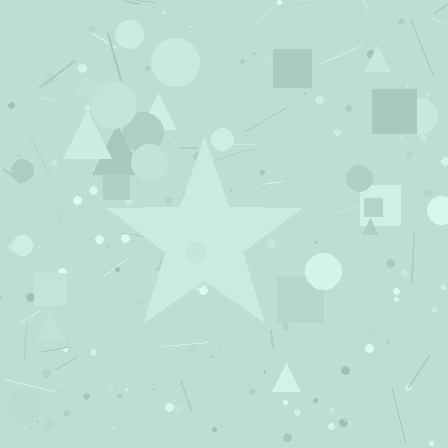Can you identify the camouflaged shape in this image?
The camouflaged shape is a star.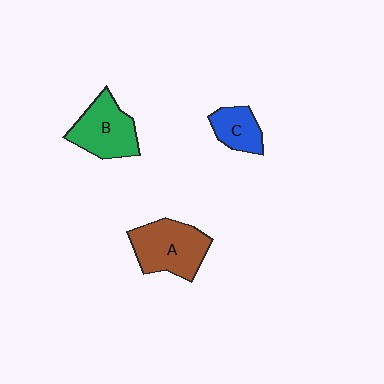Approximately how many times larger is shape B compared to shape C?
Approximately 1.7 times.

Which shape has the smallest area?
Shape C (blue).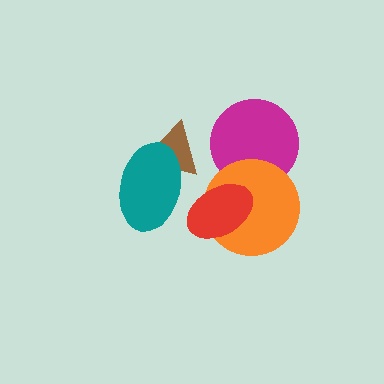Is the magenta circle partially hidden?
Yes, it is partially covered by another shape.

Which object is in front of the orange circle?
The red ellipse is in front of the orange circle.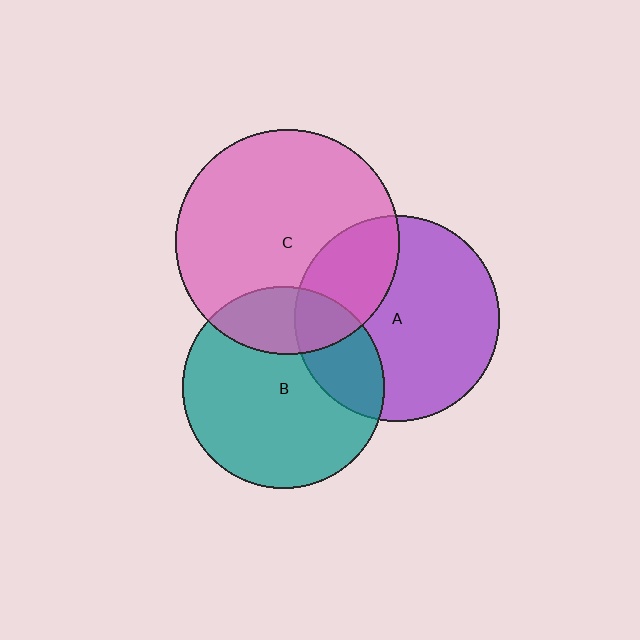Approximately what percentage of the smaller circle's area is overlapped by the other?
Approximately 20%.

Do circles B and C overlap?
Yes.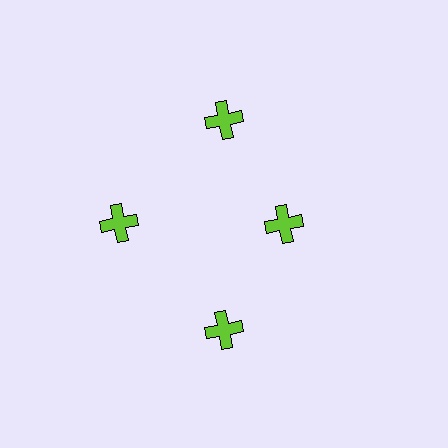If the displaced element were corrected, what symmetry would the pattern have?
It would have 4-fold rotational symmetry — the pattern would map onto itself every 90 degrees.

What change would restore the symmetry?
The symmetry would be restored by moving it outward, back onto the ring so that all 4 crosses sit at equal angles and equal distance from the center.